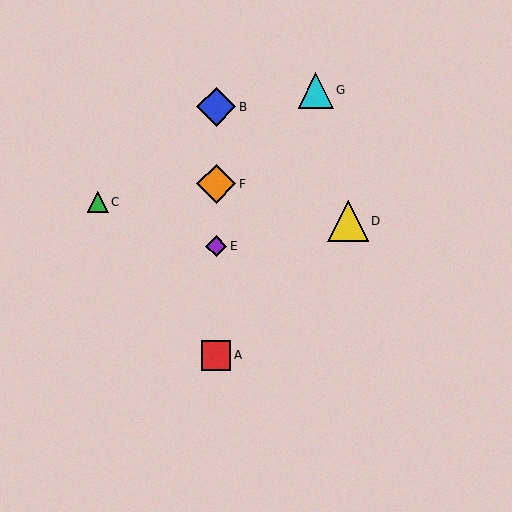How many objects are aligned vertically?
4 objects (A, B, E, F) are aligned vertically.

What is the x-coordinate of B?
Object B is at x≈216.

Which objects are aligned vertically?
Objects A, B, E, F are aligned vertically.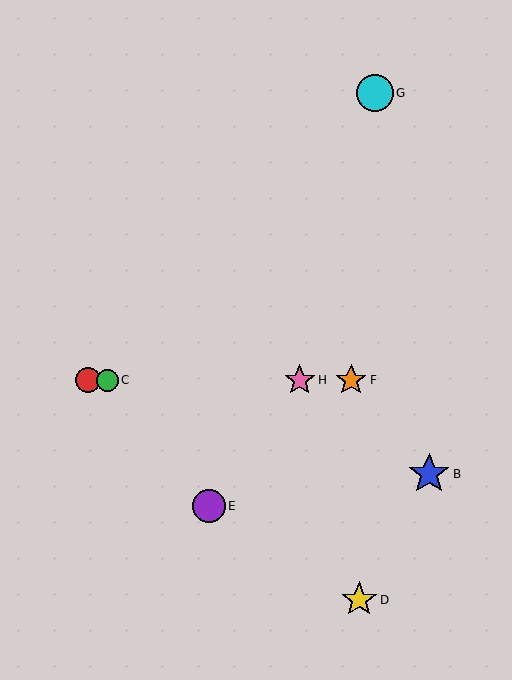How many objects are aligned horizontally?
4 objects (A, C, F, H) are aligned horizontally.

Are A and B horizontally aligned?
No, A is at y≈380 and B is at y≈474.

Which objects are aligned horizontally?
Objects A, C, F, H are aligned horizontally.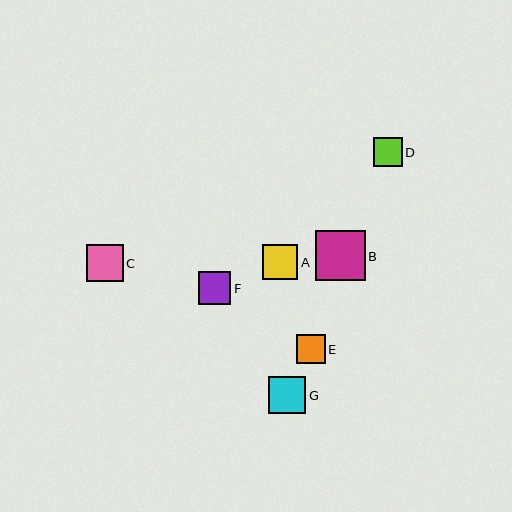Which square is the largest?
Square B is the largest with a size of approximately 50 pixels.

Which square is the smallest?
Square D is the smallest with a size of approximately 29 pixels.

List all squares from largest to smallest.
From largest to smallest: B, G, C, A, F, E, D.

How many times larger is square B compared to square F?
Square B is approximately 1.5 times the size of square F.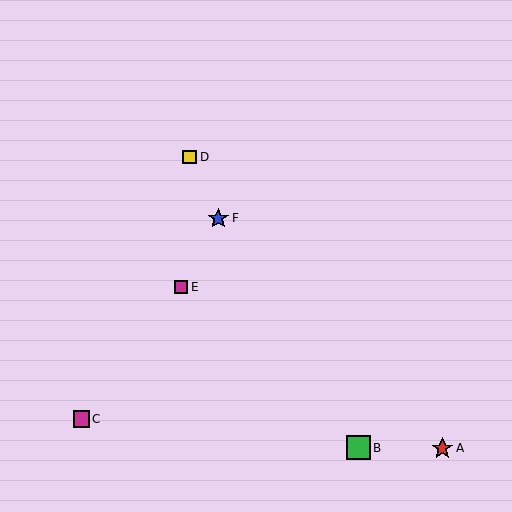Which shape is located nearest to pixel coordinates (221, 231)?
The blue star (labeled F) at (218, 218) is nearest to that location.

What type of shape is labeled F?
Shape F is a blue star.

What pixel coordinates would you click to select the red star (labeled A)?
Click at (442, 448) to select the red star A.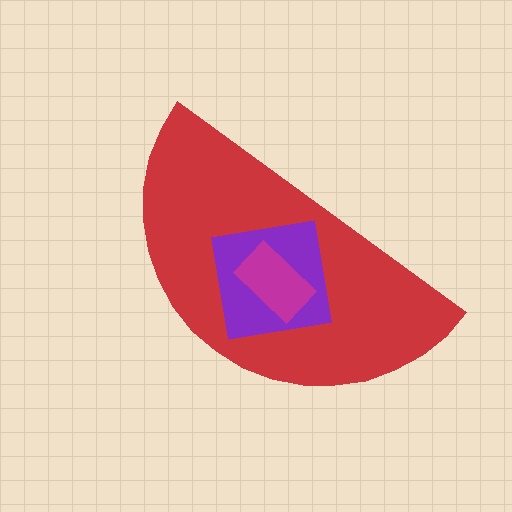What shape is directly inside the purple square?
The magenta rectangle.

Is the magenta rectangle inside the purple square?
Yes.